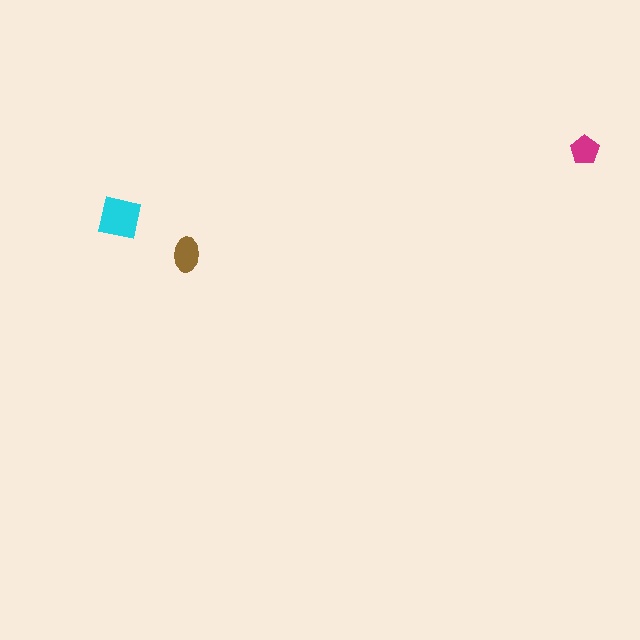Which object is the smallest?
The magenta pentagon.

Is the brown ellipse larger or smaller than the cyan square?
Smaller.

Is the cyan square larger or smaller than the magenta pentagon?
Larger.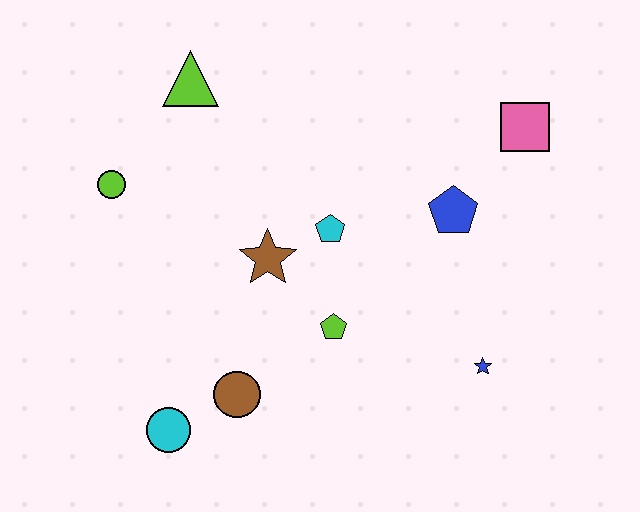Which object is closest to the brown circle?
The cyan circle is closest to the brown circle.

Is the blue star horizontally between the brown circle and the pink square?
Yes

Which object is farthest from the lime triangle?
The blue star is farthest from the lime triangle.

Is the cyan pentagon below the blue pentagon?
Yes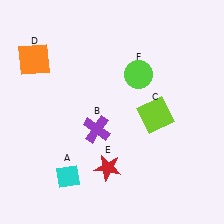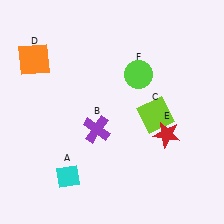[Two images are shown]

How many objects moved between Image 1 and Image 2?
1 object moved between the two images.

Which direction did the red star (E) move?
The red star (E) moved right.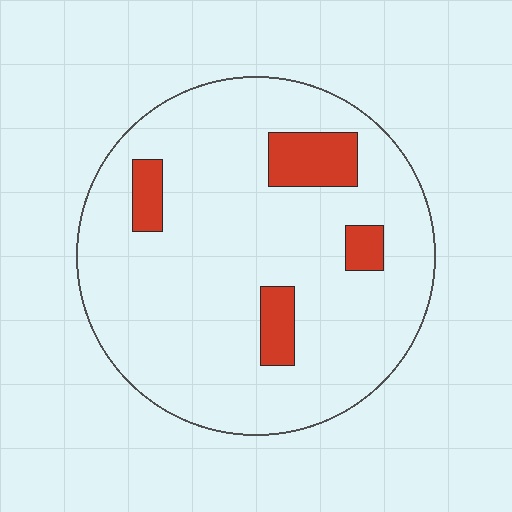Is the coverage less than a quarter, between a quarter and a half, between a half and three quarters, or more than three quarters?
Less than a quarter.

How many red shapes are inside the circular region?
4.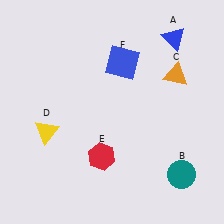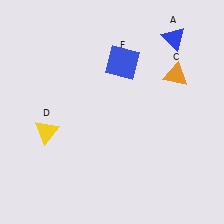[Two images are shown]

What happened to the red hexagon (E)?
The red hexagon (E) was removed in Image 2. It was in the bottom-left area of Image 1.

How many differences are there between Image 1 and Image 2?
There are 2 differences between the two images.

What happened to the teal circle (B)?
The teal circle (B) was removed in Image 2. It was in the bottom-right area of Image 1.